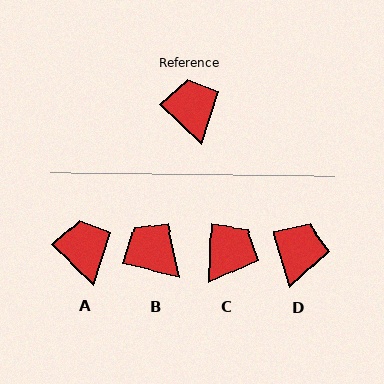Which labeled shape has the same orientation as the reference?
A.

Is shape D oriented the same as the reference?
No, it is off by about 30 degrees.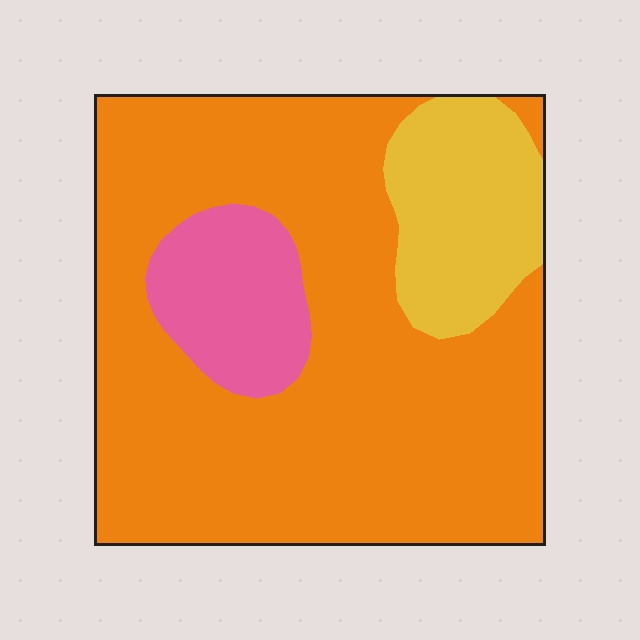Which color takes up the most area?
Orange, at roughly 75%.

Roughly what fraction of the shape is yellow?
Yellow takes up less than a quarter of the shape.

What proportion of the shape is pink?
Pink covers 12% of the shape.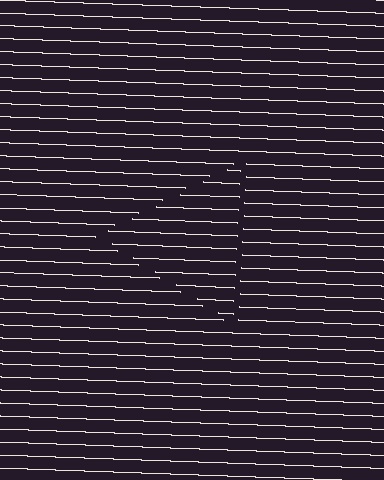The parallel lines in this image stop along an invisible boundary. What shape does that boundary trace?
An illusory triangle. The interior of the shape contains the same grating, shifted by half a period — the contour is defined by the phase discontinuity where line-ends from the inner and outer gratings abut.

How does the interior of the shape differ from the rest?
The interior of the shape contains the same grating, shifted by half a period — the contour is defined by the phase discontinuity where line-ends from the inner and outer gratings abut.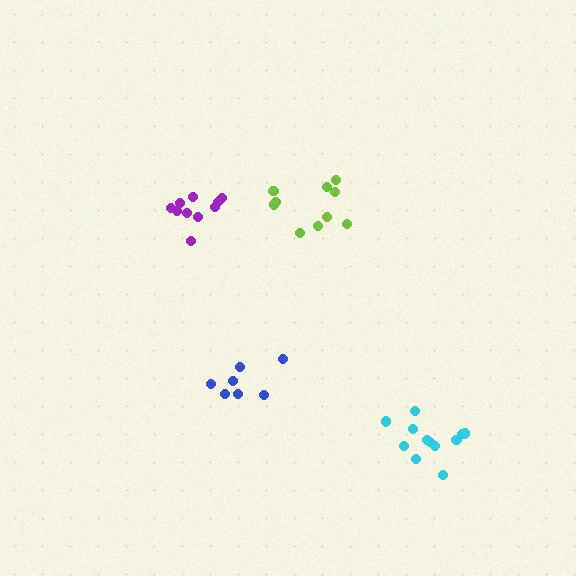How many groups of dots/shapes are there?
There are 4 groups.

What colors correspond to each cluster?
The clusters are colored: lime, purple, cyan, blue.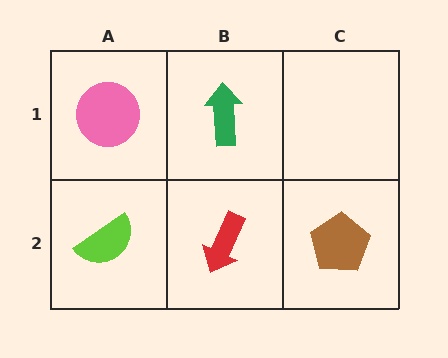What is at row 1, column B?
A green arrow.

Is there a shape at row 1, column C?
No, that cell is empty.